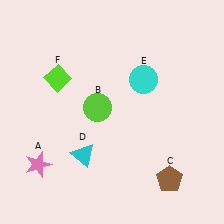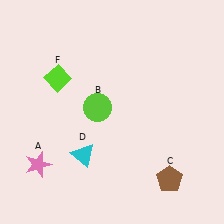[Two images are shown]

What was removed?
The cyan circle (E) was removed in Image 2.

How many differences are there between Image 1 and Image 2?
There is 1 difference between the two images.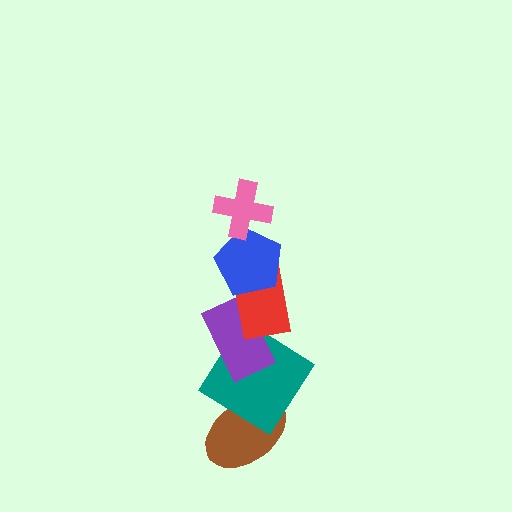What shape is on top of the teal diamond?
The purple rectangle is on top of the teal diamond.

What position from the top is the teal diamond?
The teal diamond is 5th from the top.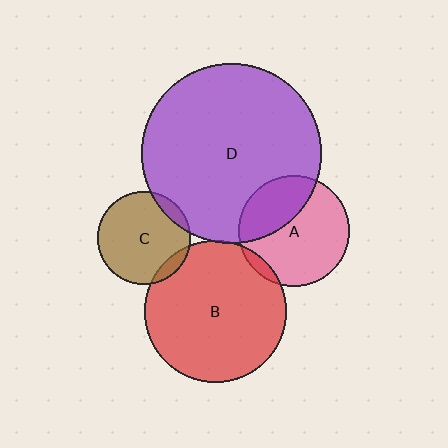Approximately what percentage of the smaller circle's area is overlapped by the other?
Approximately 5%.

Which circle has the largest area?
Circle D (purple).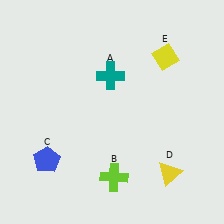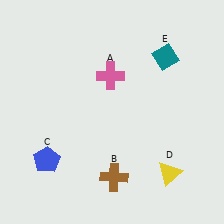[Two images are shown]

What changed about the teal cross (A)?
In Image 1, A is teal. In Image 2, it changed to pink.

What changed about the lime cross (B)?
In Image 1, B is lime. In Image 2, it changed to brown.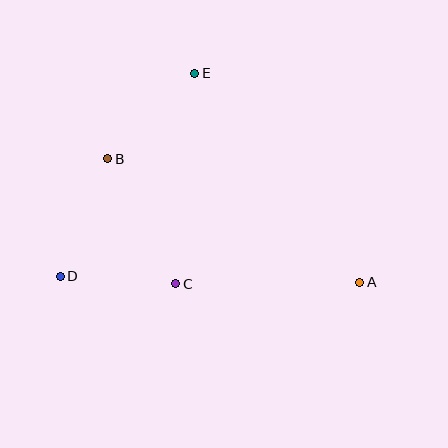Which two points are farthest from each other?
Points A and D are farthest from each other.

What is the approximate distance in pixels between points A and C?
The distance between A and C is approximately 184 pixels.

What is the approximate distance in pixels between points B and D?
The distance between B and D is approximately 127 pixels.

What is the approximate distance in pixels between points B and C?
The distance between B and C is approximately 143 pixels.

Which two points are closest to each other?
Points C and D are closest to each other.